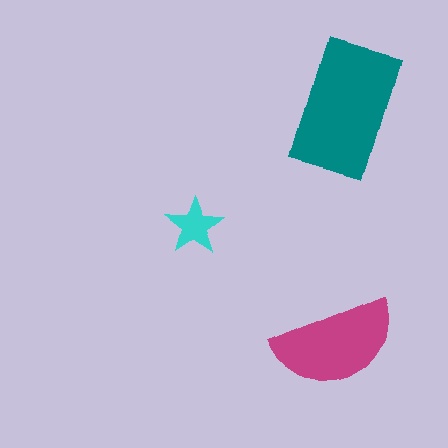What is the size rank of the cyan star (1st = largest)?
3rd.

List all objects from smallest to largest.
The cyan star, the magenta semicircle, the teal rectangle.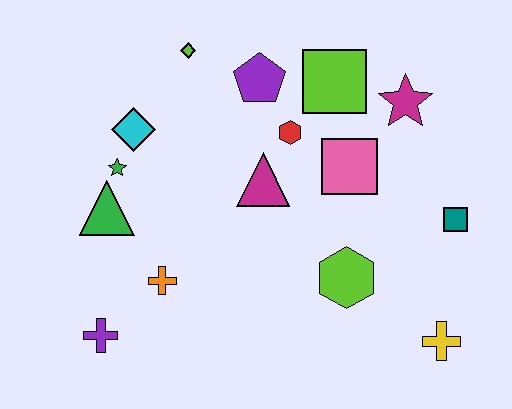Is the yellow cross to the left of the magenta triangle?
No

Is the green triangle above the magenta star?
No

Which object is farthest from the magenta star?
The purple cross is farthest from the magenta star.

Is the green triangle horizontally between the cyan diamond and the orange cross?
No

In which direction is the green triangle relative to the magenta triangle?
The green triangle is to the left of the magenta triangle.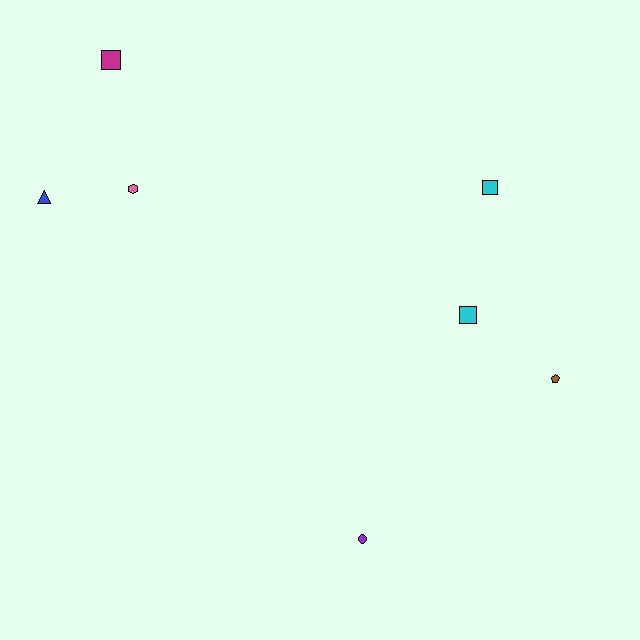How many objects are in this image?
There are 7 objects.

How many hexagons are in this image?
There is 1 hexagon.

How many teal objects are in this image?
There are no teal objects.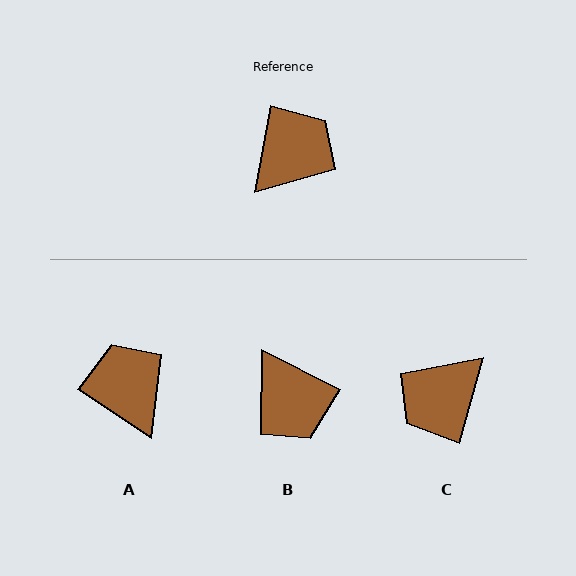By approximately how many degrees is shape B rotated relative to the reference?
Approximately 106 degrees clockwise.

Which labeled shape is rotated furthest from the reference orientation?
C, about 175 degrees away.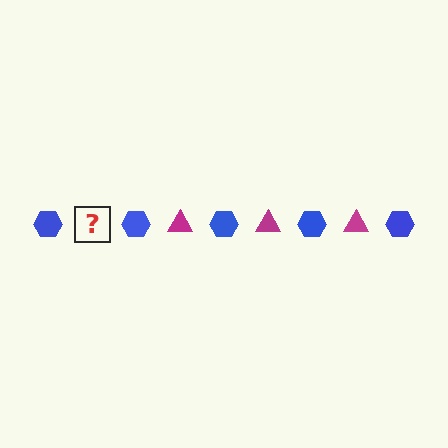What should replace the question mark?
The question mark should be replaced with a magenta triangle.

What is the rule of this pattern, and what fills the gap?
The rule is that the pattern alternates between blue hexagon and magenta triangle. The gap should be filled with a magenta triangle.